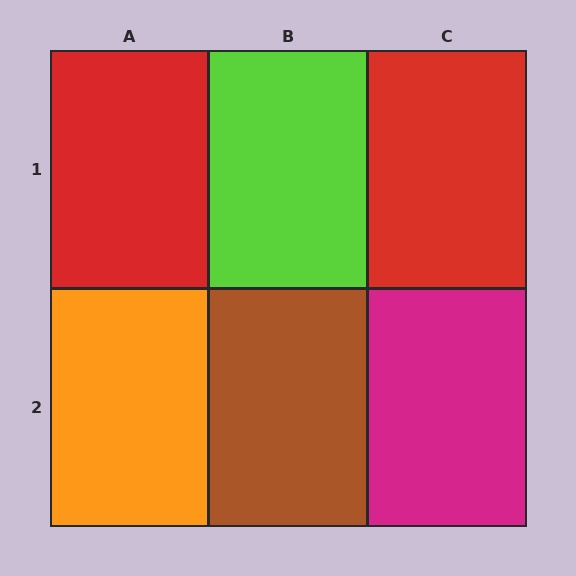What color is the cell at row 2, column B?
Brown.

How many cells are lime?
1 cell is lime.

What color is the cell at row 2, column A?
Orange.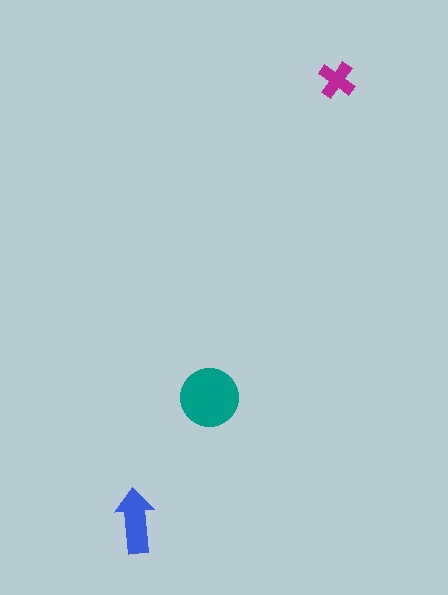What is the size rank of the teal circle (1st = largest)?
1st.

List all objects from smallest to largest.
The magenta cross, the blue arrow, the teal circle.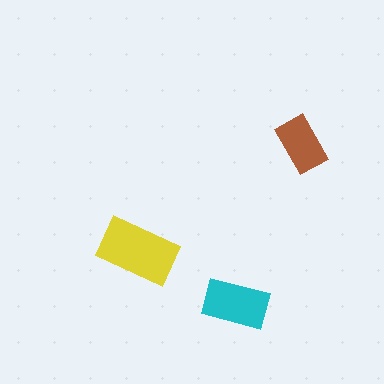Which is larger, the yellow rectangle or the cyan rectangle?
The yellow one.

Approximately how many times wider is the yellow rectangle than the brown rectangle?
About 1.5 times wider.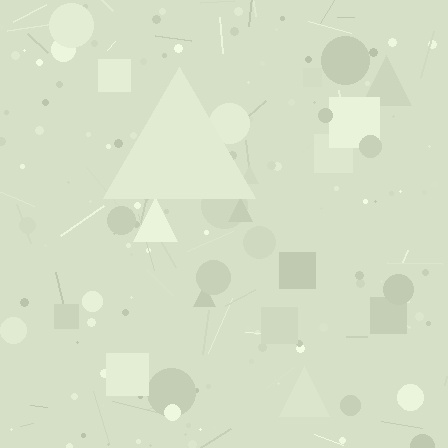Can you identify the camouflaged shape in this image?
The camouflaged shape is a triangle.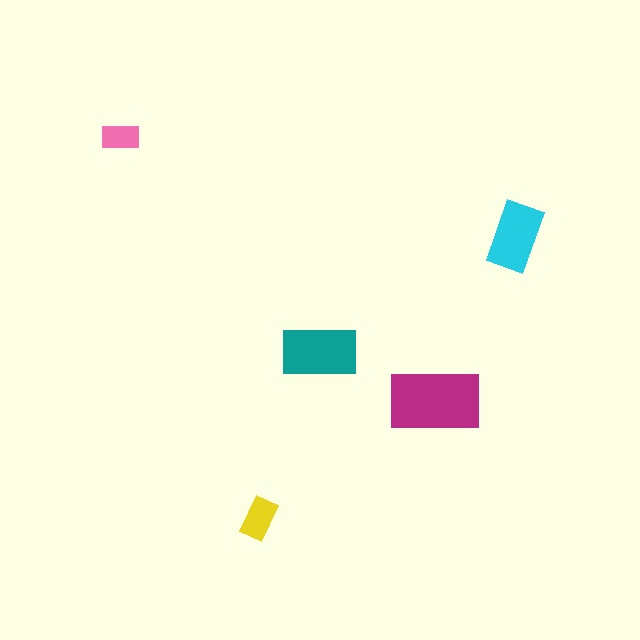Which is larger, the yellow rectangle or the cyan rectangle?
The cyan one.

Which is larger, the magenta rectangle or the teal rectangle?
The magenta one.